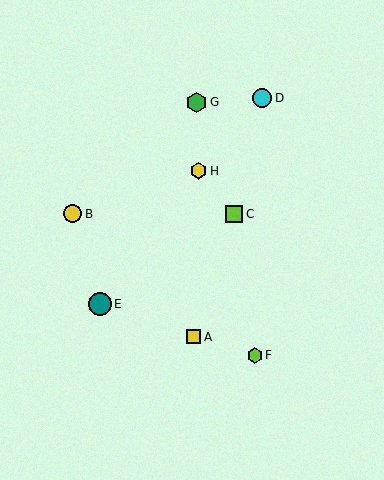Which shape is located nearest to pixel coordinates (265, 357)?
The lime hexagon (labeled F) at (255, 355) is nearest to that location.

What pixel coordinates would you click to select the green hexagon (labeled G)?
Click at (197, 102) to select the green hexagon G.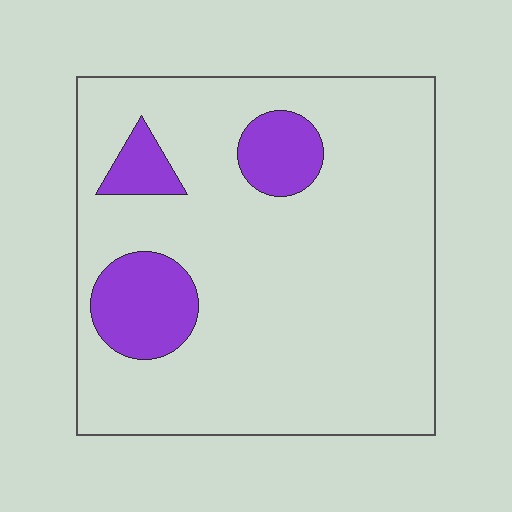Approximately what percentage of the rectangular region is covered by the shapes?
Approximately 15%.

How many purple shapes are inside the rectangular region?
3.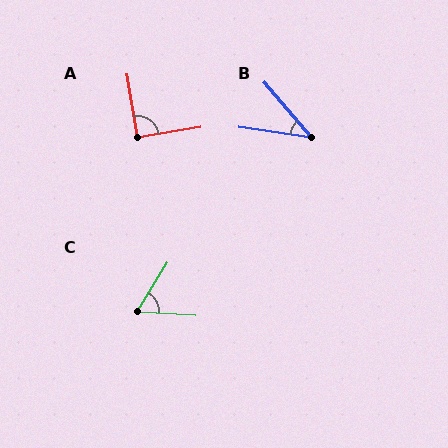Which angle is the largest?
A, at approximately 90 degrees.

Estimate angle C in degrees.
Approximately 62 degrees.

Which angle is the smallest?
B, at approximately 41 degrees.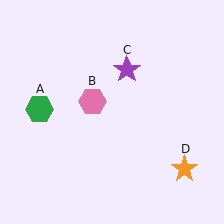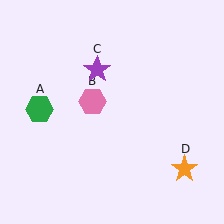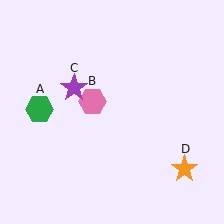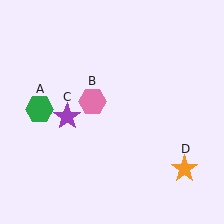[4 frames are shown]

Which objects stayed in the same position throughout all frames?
Green hexagon (object A) and pink hexagon (object B) and orange star (object D) remained stationary.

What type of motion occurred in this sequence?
The purple star (object C) rotated counterclockwise around the center of the scene.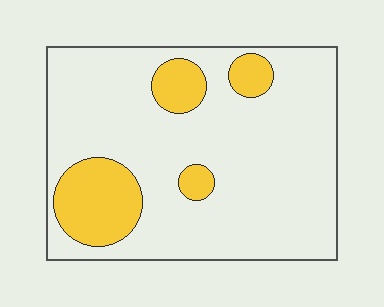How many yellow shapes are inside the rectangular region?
4.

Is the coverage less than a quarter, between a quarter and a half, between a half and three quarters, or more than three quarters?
Less than a quarter.